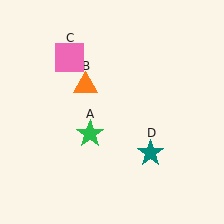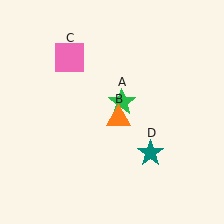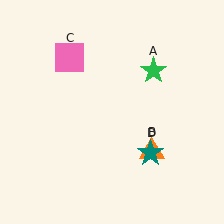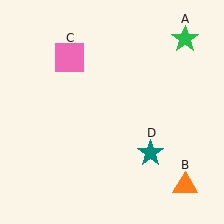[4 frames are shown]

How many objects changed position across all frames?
2 objects changed position: green star (object A), orange triangle (object B).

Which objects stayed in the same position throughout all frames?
Pink square (object C) and teal star (object D) remained stationary.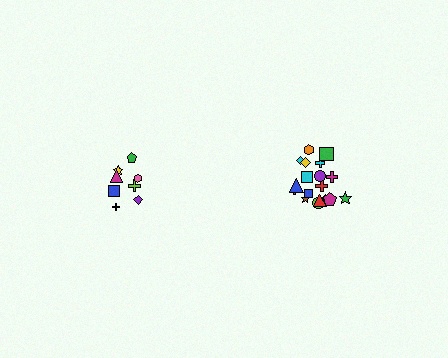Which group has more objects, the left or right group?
The right group.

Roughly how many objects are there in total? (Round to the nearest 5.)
Roughly 25 objects in total.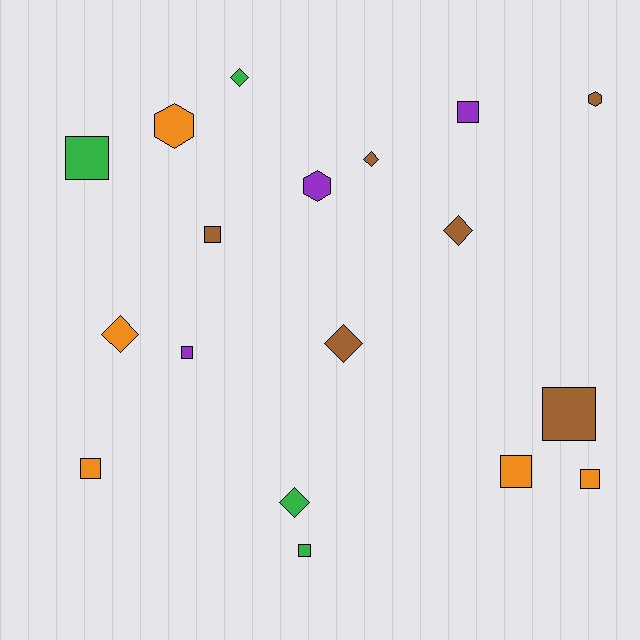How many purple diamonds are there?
There are no purple diamonds.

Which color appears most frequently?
Brown, with 6 objects.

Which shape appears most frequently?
Square, with 9 objects.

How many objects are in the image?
There are 18 objects.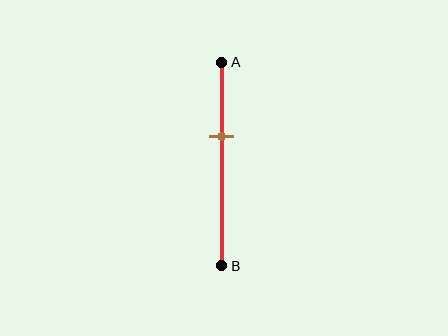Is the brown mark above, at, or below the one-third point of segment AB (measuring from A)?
The brown mark is below the one-third point of segment AB.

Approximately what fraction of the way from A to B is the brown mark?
The brown mark is approximately 35% of the way from A to B.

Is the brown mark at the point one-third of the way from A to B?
No, the mark is at about 35% from A, not at the 33% one-third point.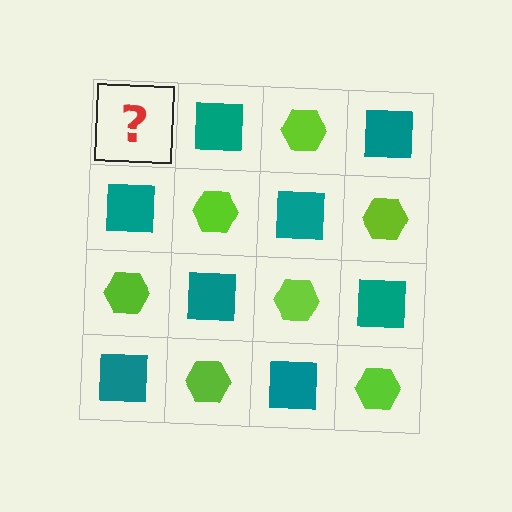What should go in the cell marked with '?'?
The missing cell should contain a lime hexagon.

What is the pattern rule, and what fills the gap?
The rule is that it alternates lime hexagon and teal square in a checkerboard pattern. The gap should be filled with a lime hexagon.